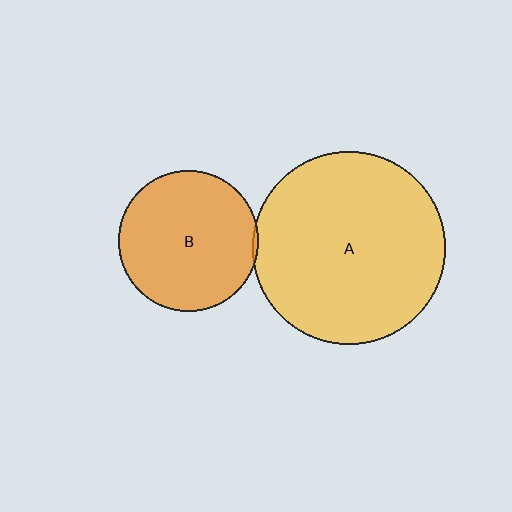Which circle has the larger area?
Circle A (yellow).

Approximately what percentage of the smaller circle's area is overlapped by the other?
Approximately 5%.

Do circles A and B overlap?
Yes.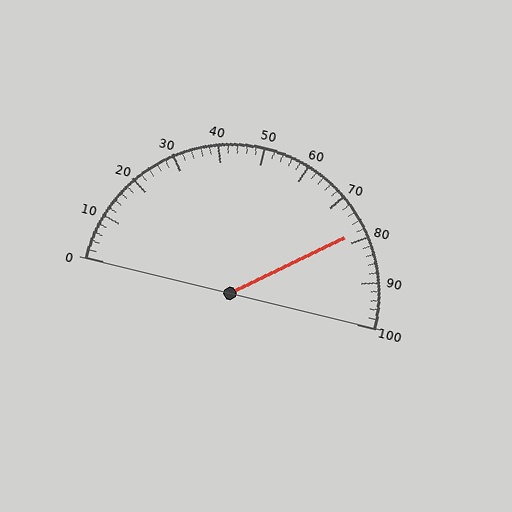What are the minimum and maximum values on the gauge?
The gauge ranges from 0 to 100.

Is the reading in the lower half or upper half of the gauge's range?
The reading is in the upper half of the range (0 to 100).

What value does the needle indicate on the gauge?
The needle indicates approximately 78.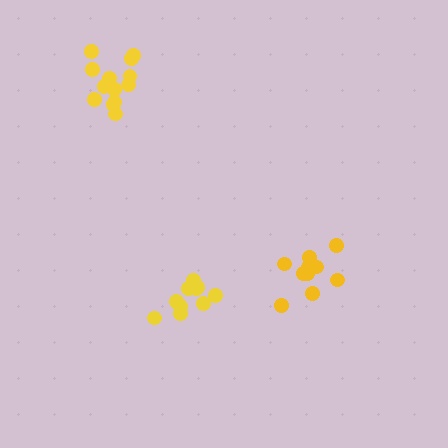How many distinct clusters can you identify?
There are 3 distinct clusters.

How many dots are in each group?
Group 1: 10 dots, Group 2: 11 dots, Group 3: 13 dots (34 total).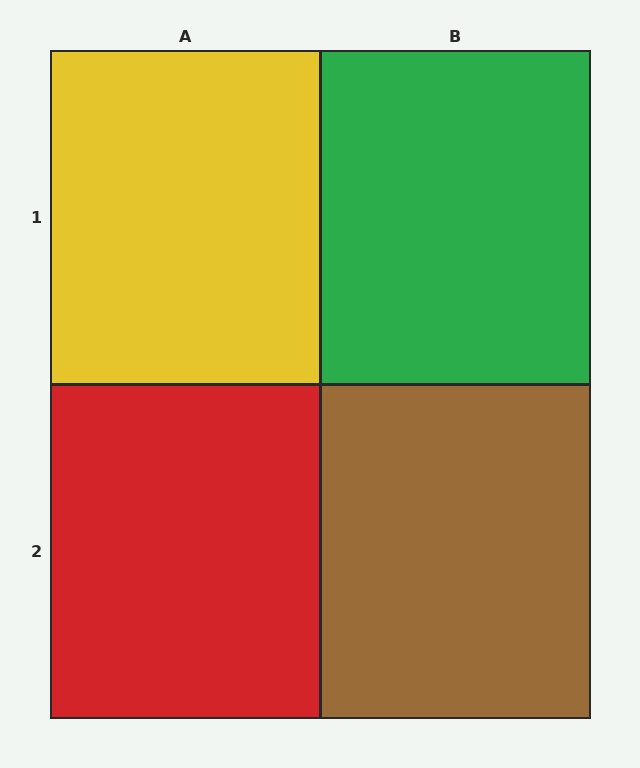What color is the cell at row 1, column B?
Green.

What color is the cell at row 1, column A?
Yellow.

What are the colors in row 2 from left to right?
Red, brown.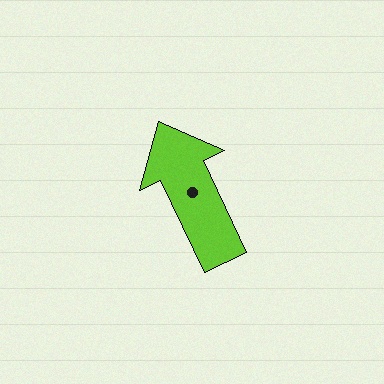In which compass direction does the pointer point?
Northwest.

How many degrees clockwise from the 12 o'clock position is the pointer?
Approximately 335 degrees.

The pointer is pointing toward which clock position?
Roughly 11 o'clock.